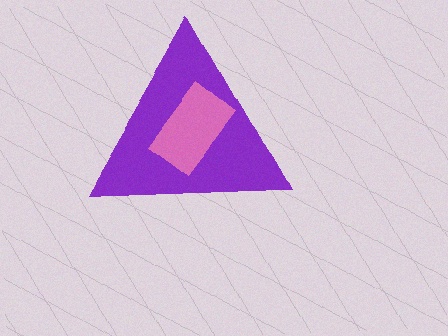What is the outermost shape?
The purple triangle.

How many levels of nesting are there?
2.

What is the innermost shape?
The pink rectangle.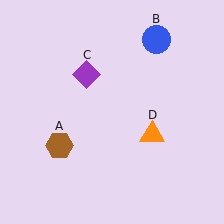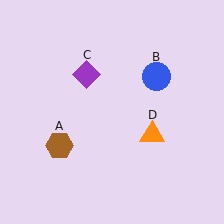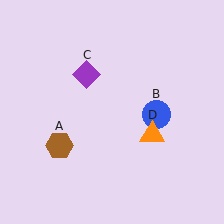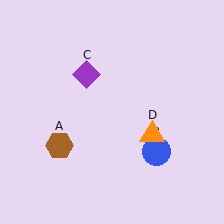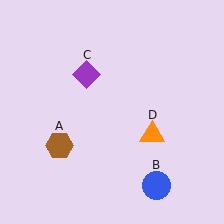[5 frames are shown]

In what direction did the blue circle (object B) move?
The blue circle (object B) moved down.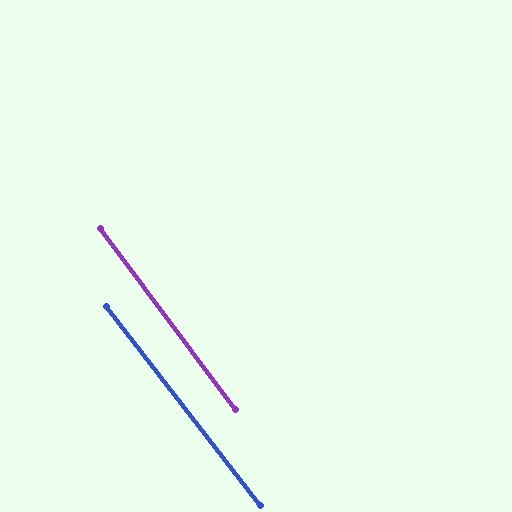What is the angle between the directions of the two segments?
Approximately 1 degree.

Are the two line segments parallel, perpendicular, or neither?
Parallel — their directions differ by only 1.1°.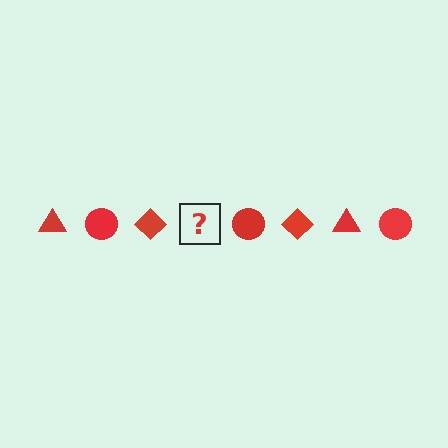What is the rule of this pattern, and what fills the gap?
The rule is that the pattern cycles through triangle, circle, diamond shapes in red. The gap should be filled with a red triangle.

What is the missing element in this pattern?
The missing element is a red triangle.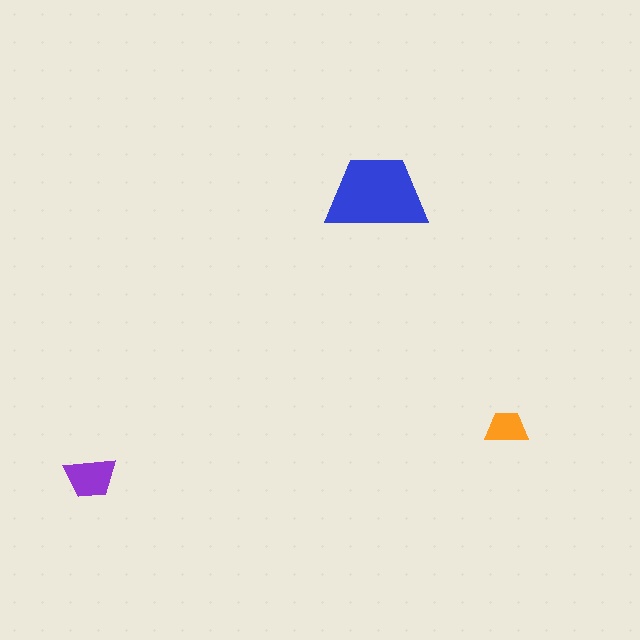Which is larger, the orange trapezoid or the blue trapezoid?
The blue one.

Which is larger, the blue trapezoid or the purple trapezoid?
The blue one.